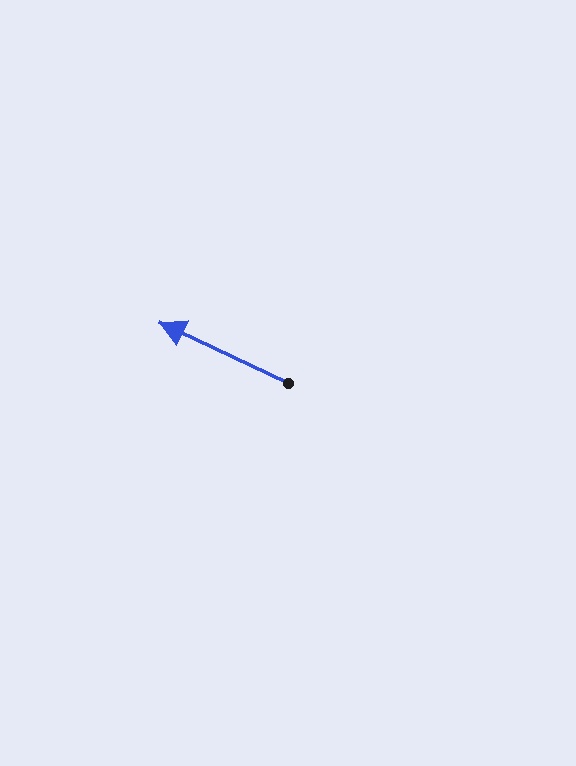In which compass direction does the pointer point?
Northwest.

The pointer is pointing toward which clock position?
Roughly 10 o'clock.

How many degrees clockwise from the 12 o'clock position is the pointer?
Approximately 295 degrees.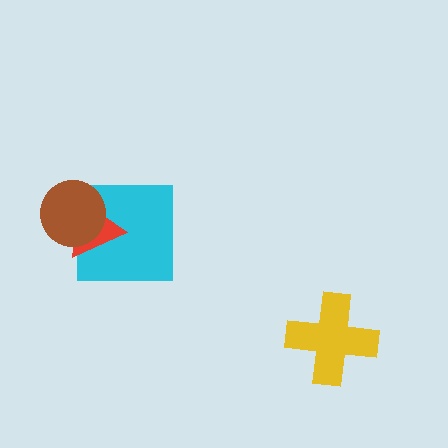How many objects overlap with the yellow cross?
0 objects overlap with the yellow cross.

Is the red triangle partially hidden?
Yes, it is partially covered by another shape.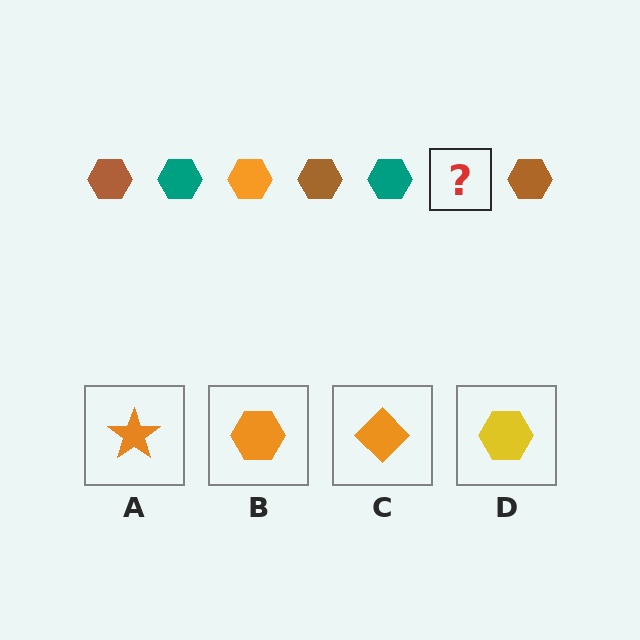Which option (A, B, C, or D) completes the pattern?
B.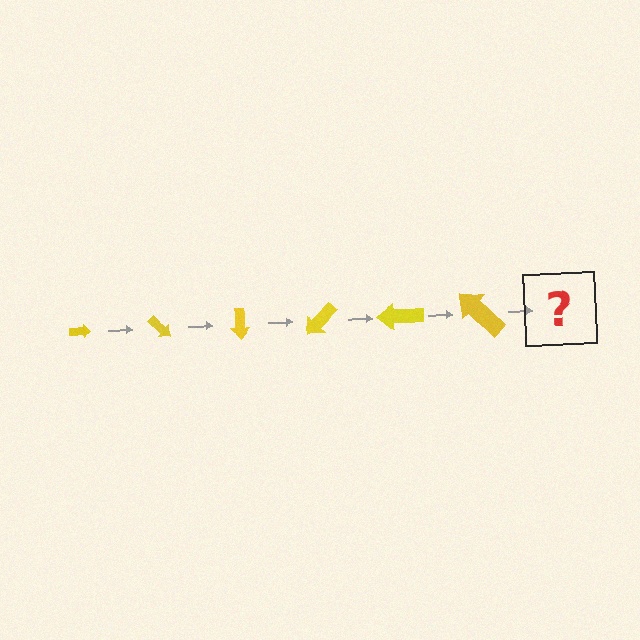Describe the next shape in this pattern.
It should be an arrow, larger than the previous one and rotated 270 degrees from the start.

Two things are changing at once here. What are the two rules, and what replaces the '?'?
The two rules are that the arrow grows larger each step and it rotates 45 degrees each step. The '?' should be an arrow, larger than the previous one and rotated 270 degrees from the start.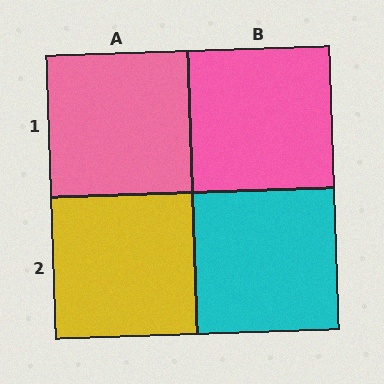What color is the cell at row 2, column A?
Yellow.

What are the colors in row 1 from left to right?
Pink, pink.